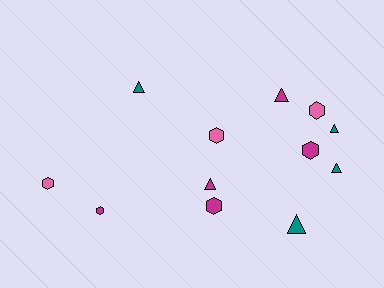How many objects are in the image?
There are 12 objects.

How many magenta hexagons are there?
There are 3 magenta hexagons.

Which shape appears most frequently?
Triangle, with 6 objects.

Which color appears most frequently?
Magenta, with 5 objects.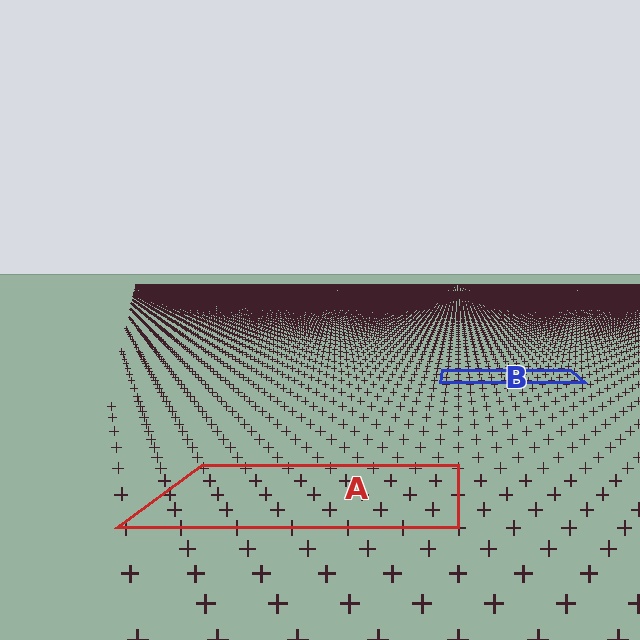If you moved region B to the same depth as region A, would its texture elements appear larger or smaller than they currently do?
They would appear larger. At a closer depth, the same texture elements are projected at a bigger on-screen size.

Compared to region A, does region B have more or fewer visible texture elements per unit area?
Region B has more texture elements per unit area — they are packed more densely because it is farther away.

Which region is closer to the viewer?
Region A is closer. The texture elements there are larger and more spread out.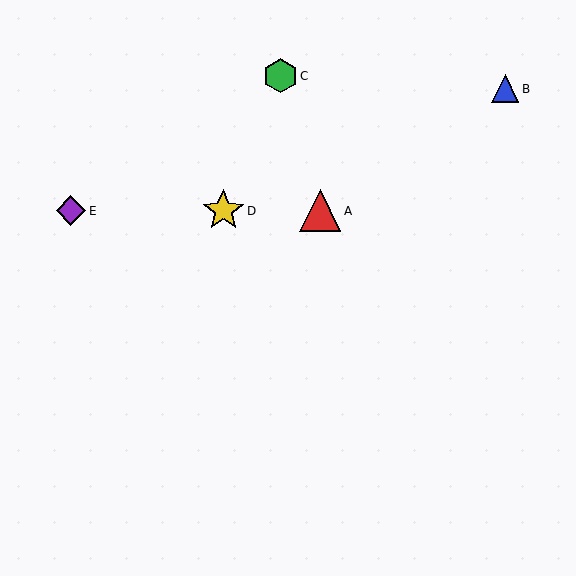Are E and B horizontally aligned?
No, E is at y≈211 and B is at y≈89.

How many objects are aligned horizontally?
3 objects (A, D, E) are aligned horizontally.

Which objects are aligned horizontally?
Objects A, D, E are aligned horizontally.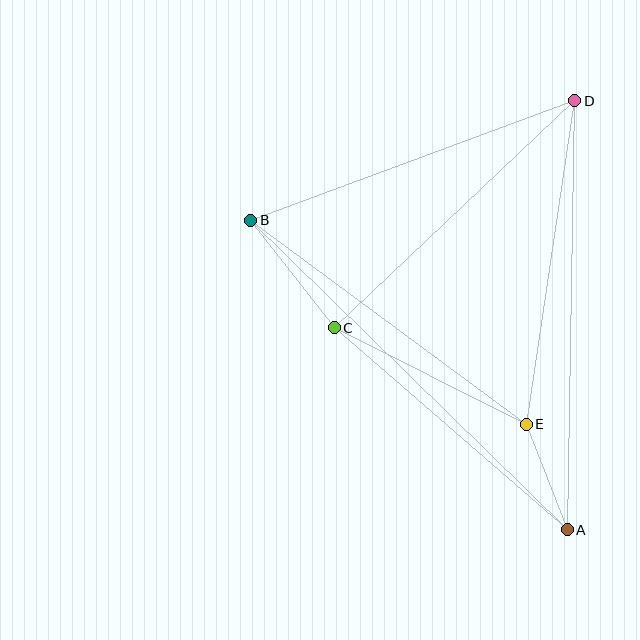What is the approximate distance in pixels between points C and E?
The distance between C and E is approximately 215 pixels.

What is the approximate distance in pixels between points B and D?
The distance between B and D is approximately 346 pixels.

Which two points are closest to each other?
Points A and E are closest to each other.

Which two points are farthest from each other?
Points A and B are farthest from each other.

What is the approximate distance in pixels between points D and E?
The distance between D and E is approximately 327 pixels.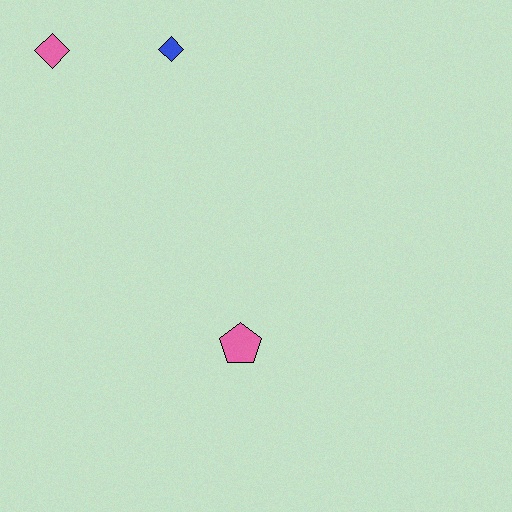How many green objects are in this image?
There are no green objects.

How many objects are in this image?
There are 3 objects.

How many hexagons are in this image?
There are no hexagons.